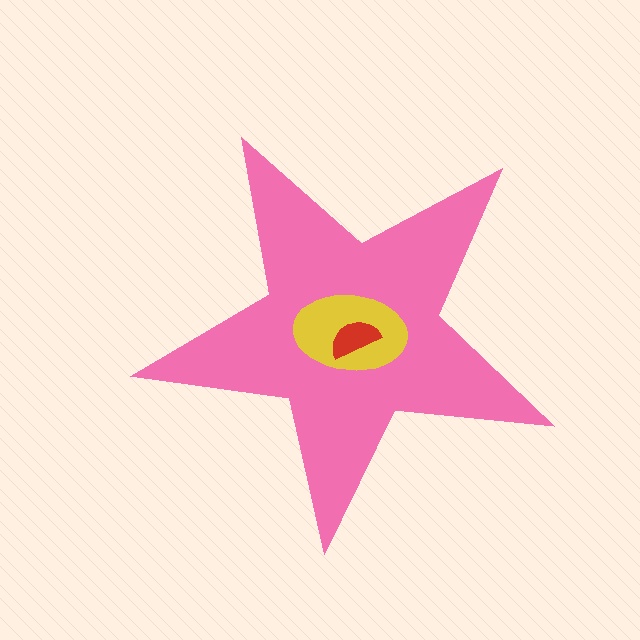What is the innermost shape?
The red semicircle.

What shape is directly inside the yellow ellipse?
The red semicircle.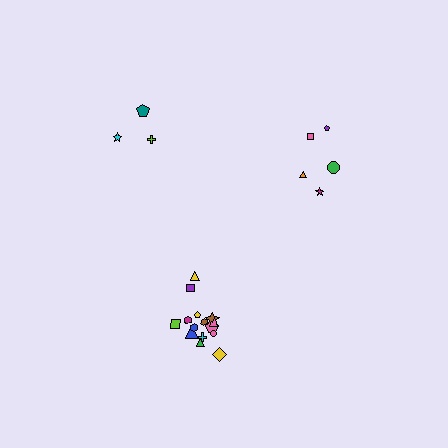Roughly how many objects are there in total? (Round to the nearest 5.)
Roughly 25 objects in total.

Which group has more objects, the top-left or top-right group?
The top-right group.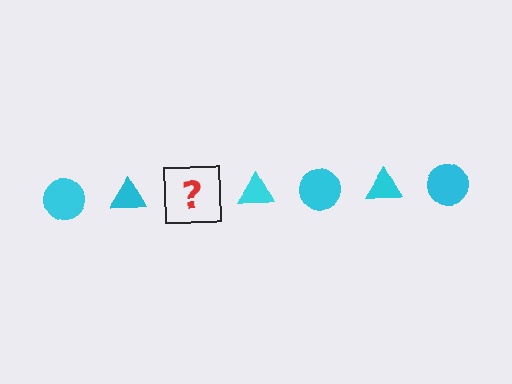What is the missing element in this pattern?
The missing element is a cyan circle.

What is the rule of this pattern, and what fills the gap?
The rule is that the pattern cycles through circle, triangle shapes in cyan. The gap should be filled with a cyan circle.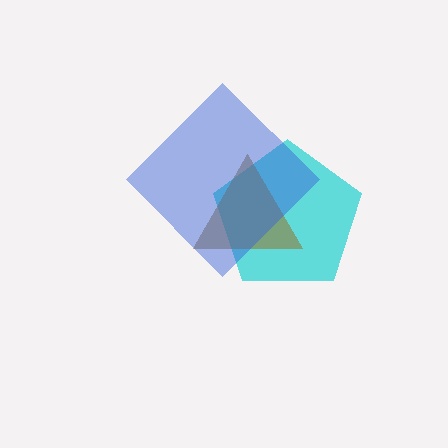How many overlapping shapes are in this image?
There are 3 overlapping shapes in the image.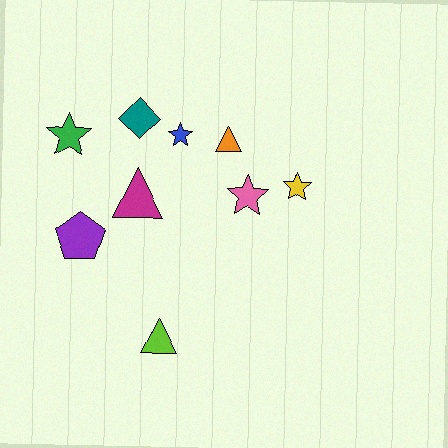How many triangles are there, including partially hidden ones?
There are 3 triangles.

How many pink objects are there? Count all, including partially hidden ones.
There is 1 pink object.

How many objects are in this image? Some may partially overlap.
There are 9 objects.